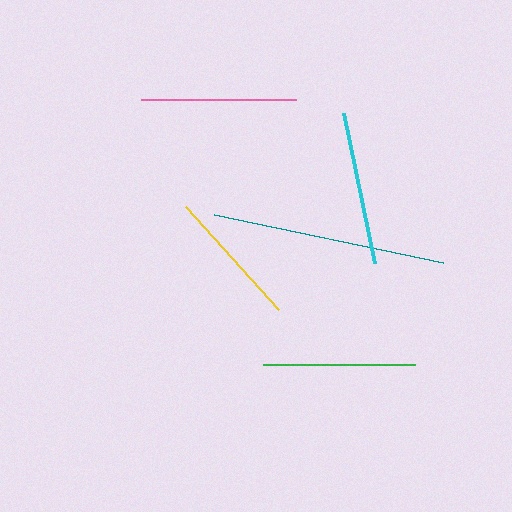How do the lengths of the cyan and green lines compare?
The cyan and green lines are approximately the same length.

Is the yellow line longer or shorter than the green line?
The green line is longer than the yellow line.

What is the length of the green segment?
The green segment is approximately 153 pixels long.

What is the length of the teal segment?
The teal segment is approximately 235 pixels long.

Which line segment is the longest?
The teal line is the longest at approximately 235 pixels.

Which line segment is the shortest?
The yellow line is the shortest at approximately 139 pixels.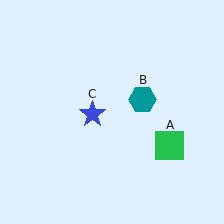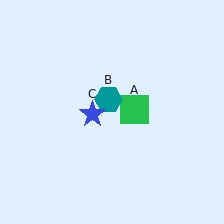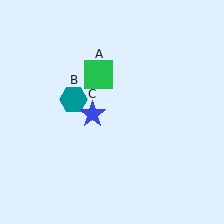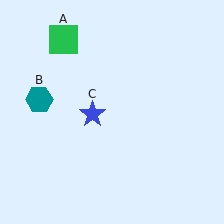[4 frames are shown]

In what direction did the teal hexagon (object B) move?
The teal hexagon (object B) moved left.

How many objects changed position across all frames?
2 objects changed position: green square (object A), teal hexagon (object B).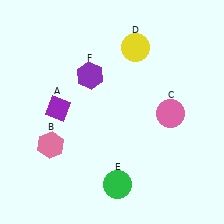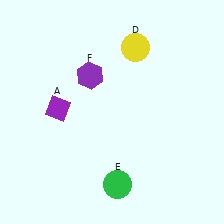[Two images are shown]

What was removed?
The pink hexagon (B), the pink circle (C) were removed in Image 2.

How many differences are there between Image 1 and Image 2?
There are 2 differences between the two images.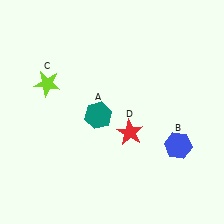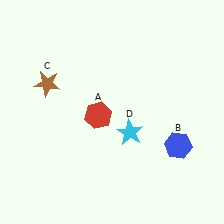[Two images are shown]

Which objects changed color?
A changed from teal to red. C changed from lime to brown. D changed from red to cyan.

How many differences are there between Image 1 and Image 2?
There are 3 differences between the two images.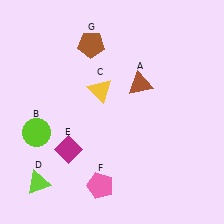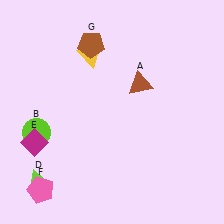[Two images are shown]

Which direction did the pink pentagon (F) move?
The pink pentagon (F) moved left.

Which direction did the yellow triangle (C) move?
The yellow triangle (C) moved up.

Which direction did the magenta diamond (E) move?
The magenta diamond (E) moved left.